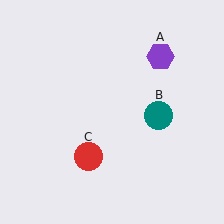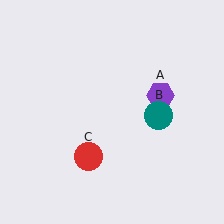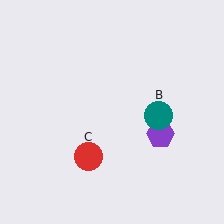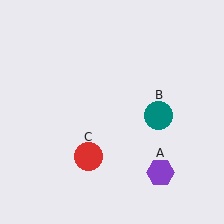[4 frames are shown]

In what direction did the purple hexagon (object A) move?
The purple hexagon (object A) moved down.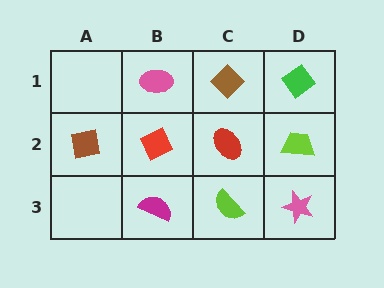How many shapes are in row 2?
4 shapes.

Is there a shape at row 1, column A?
No, that cell is empty.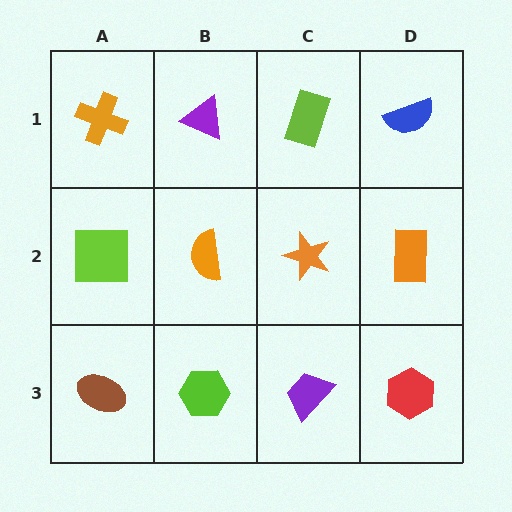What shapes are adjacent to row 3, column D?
An orange rectangle (row 2, column D), a purple trapezoid (row 3, column C).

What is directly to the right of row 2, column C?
An orange rectangle.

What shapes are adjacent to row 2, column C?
A lime rectangle (row 1, column C), a purple trapezoid (row 3, column C), an orange semicircle (row 2, column B), an orange rectangle (row 2, column D).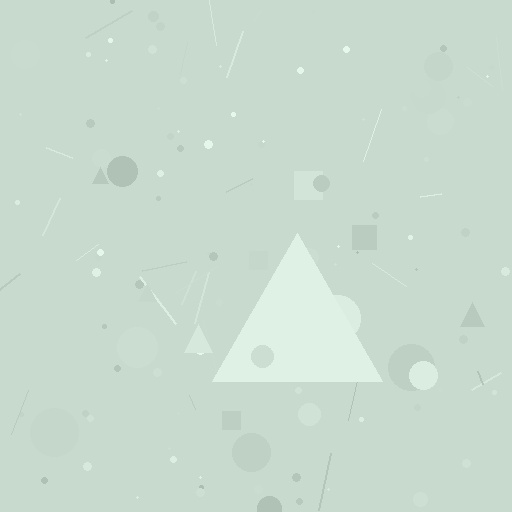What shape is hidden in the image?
A triangle is hidden in the image.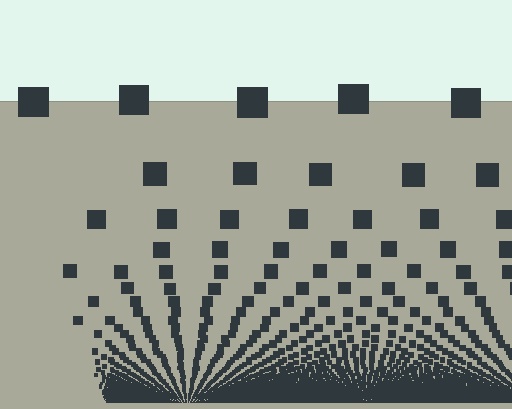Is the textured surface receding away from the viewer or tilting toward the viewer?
The surface appears to tilt toward the viewer. Texture elements get larger and sparser toward the top.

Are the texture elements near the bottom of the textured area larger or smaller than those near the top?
Smaller. The gradient is inverted — elements near the bottom are smaller and denser.